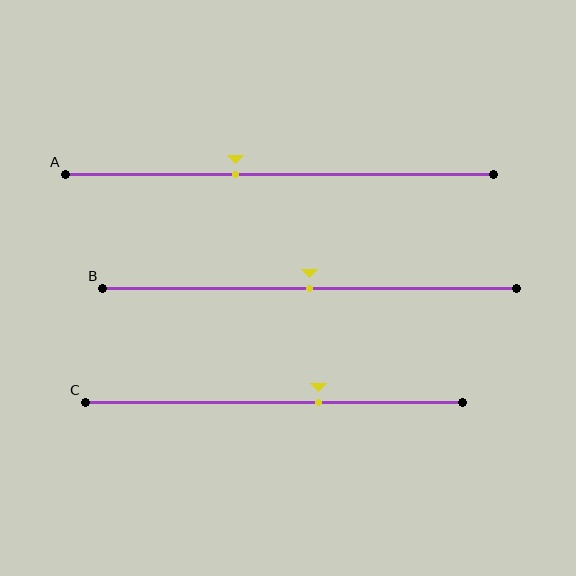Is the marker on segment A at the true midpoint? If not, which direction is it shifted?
No, the marker on segment A is shifted to the left by about 10% of the segment length.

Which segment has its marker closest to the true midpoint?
Segment B has its marker closest to the true midpoint.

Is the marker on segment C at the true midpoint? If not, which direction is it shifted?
No, the marker on segment C is shifted to the right by about 12% of the segment length.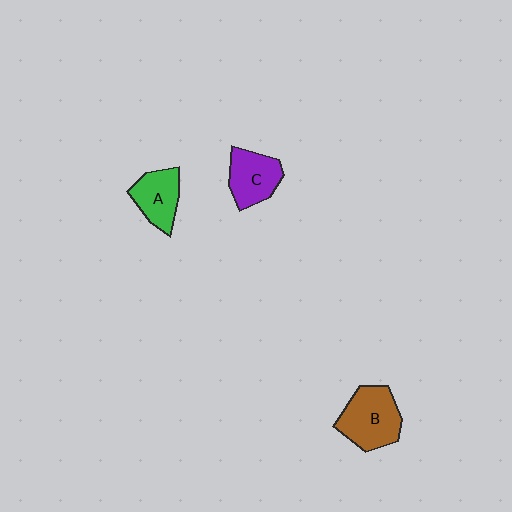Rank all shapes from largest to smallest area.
From largest to smallest: B (brown), C (purple), A (green).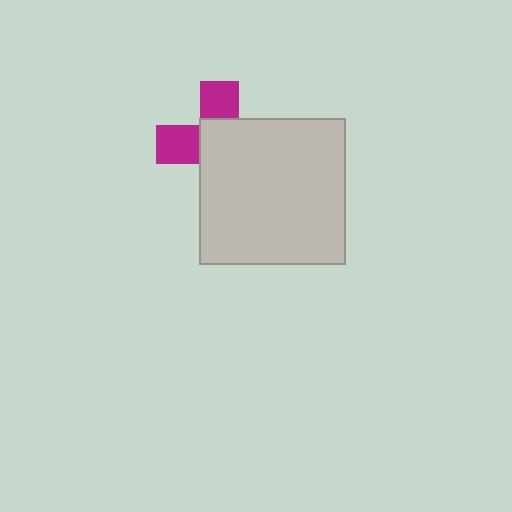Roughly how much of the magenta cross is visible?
A small part of it is visible (roughly 37%).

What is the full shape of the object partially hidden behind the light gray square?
The partially hidden object is a magenta cross.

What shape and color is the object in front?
The object in front is a light gray square.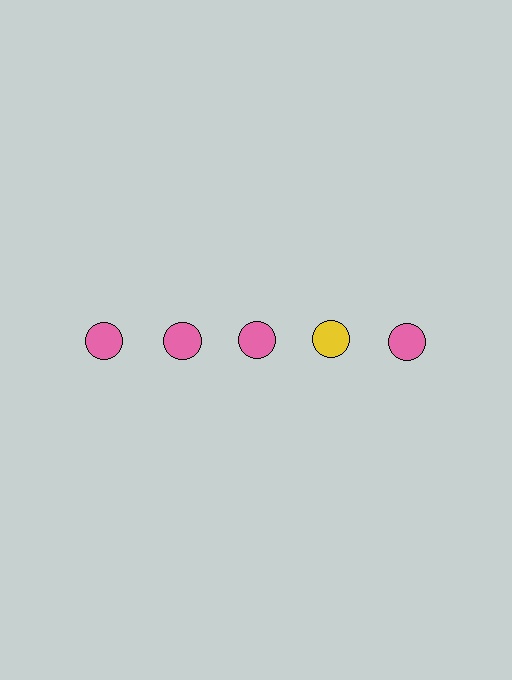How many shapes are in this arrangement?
There are 5 shapes arranged in a grid pattern.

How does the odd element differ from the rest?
It has a different color: yellow instead of pink.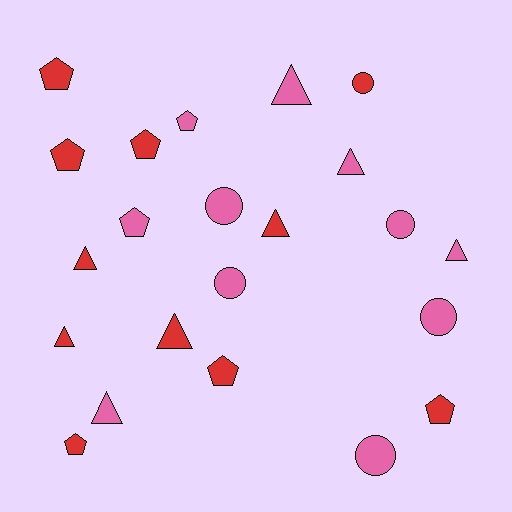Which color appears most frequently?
Pink, with 11 objects.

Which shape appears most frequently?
Pentagon, with 8 objects.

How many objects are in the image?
There are 22 objects.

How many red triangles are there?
There are 4 red triangles.